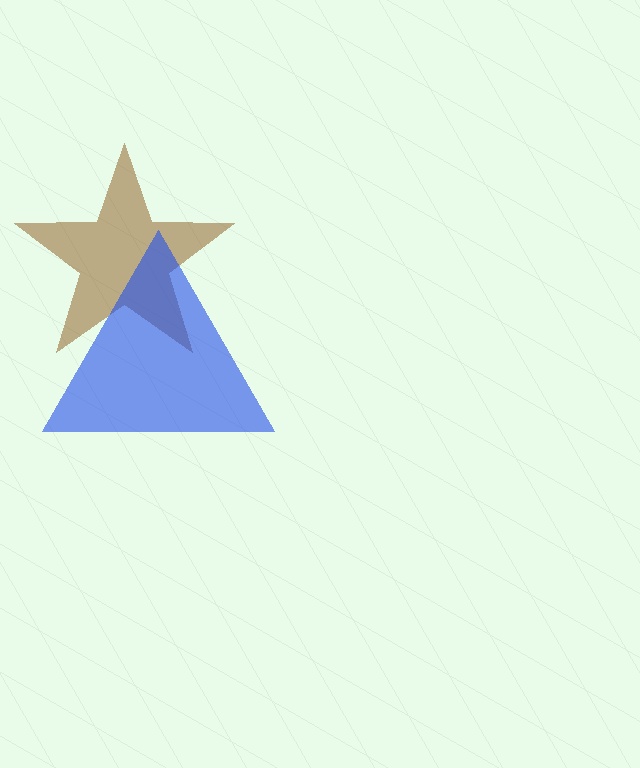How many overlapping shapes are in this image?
There are 2 overlapping shapes in the image.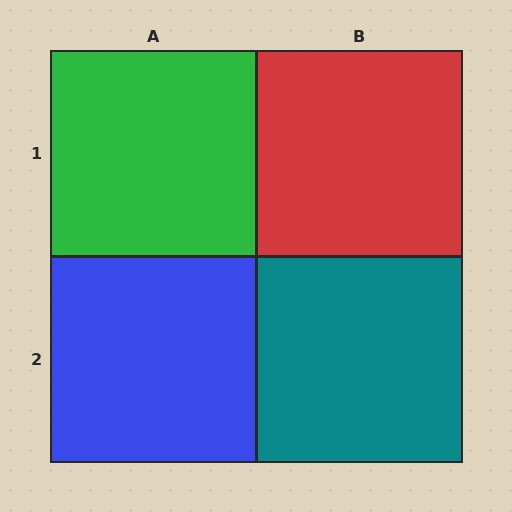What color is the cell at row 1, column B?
Red.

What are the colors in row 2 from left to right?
Blue, teal.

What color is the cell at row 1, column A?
Green.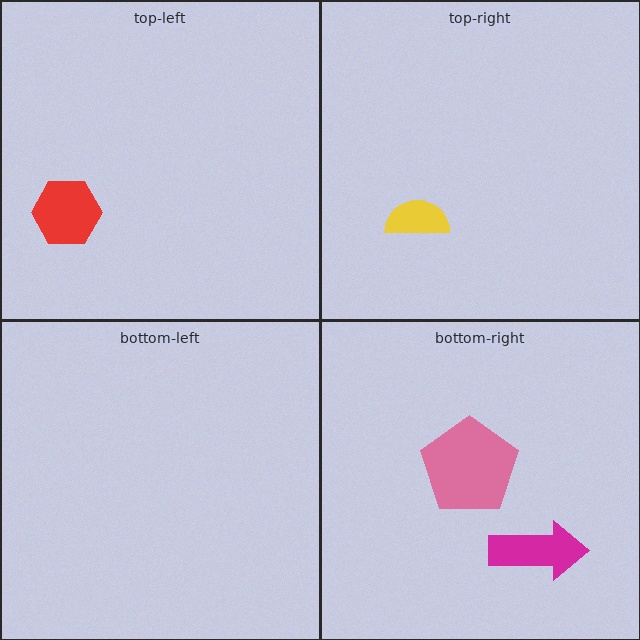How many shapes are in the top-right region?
1.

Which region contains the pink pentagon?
The bottom-right region.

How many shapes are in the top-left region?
1.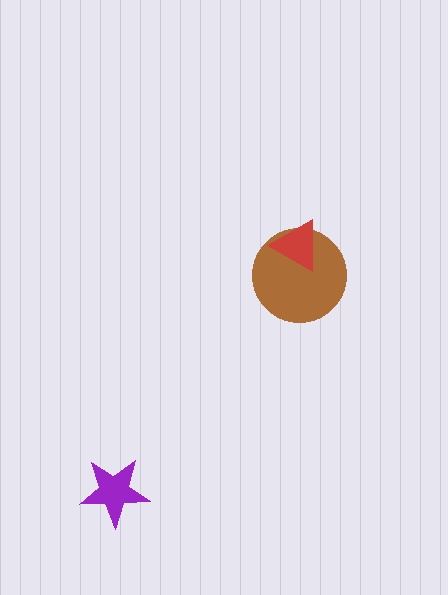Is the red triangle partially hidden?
No, no other shape covers it.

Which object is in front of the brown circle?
The red triangle is in front of the brown circle.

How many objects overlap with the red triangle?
1 object overlaps with the red triangle.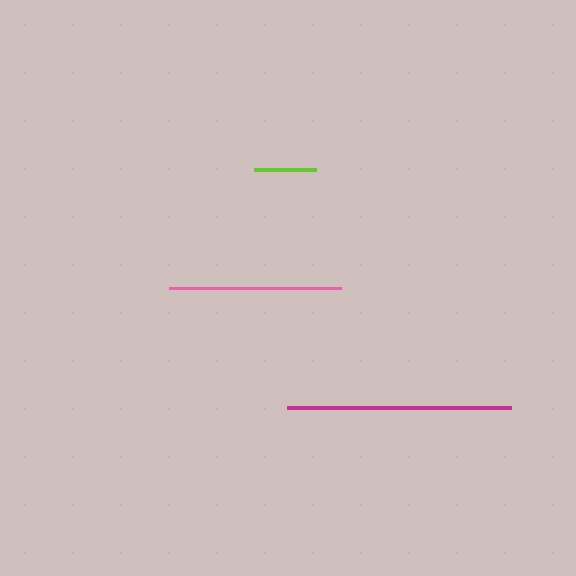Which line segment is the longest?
The magenta line is the longest at approximately 224 pixels.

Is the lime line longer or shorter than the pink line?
The pink line is longer than the lime line.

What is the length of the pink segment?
The pink segment is approximately 173 pixels long.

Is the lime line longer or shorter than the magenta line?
The magenta line is longer than the lime line.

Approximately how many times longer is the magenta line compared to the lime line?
The magenta line is approximately 3.7 times the length of the lime line.